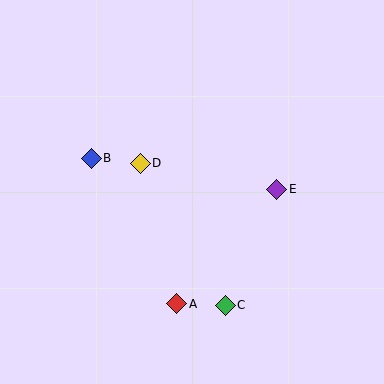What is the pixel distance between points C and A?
The distance between C and A is 49 pixels.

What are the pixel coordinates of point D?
Point D is at (140, 163).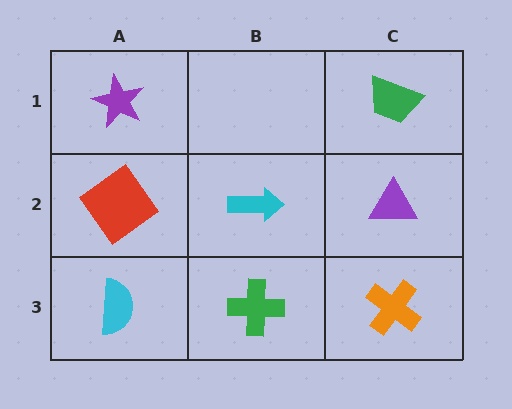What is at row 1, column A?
A purple star.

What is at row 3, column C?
An orange cross.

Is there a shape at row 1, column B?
No, that cell is empty.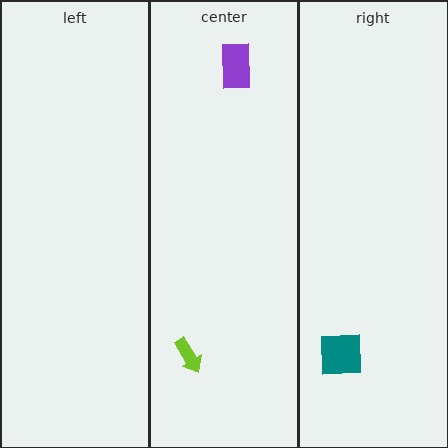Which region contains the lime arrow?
The center region.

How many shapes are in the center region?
2.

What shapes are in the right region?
The teal square.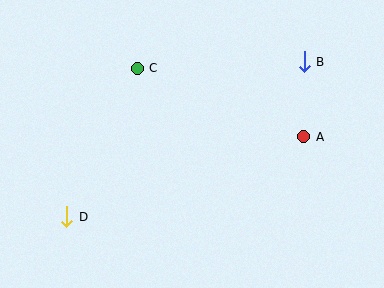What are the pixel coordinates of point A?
Point A is at (304, 137).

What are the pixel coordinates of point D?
Point D is at (67, 217).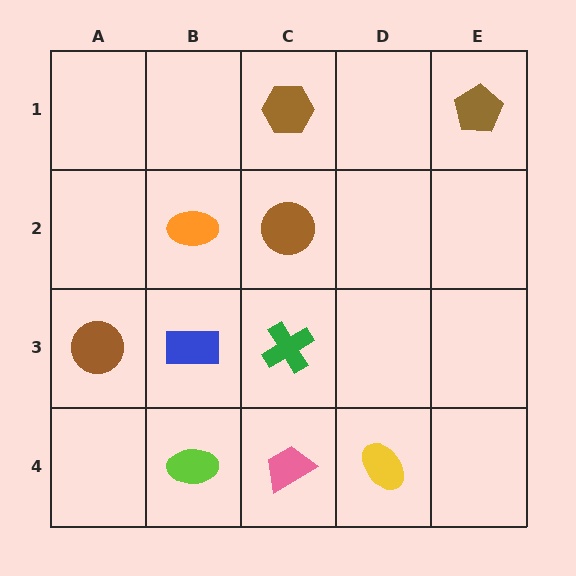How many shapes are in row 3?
3 shapes.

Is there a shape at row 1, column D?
No, that cell is empty.